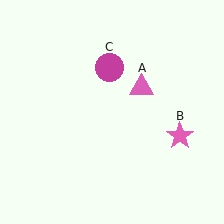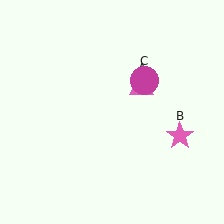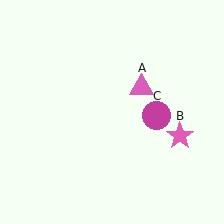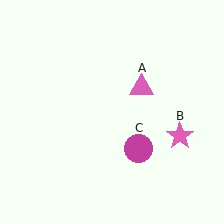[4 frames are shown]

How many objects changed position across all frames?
1 object changed position: magenta circle (object C).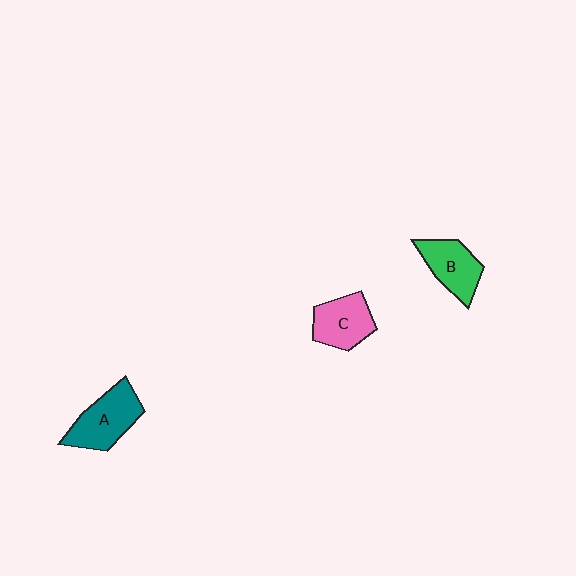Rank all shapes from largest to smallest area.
From largest to smallest: A (teal), C (pink), B (green).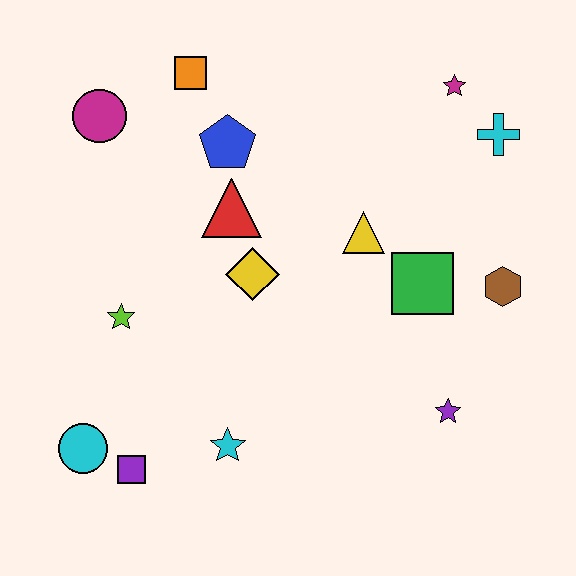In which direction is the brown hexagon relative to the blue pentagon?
The brown hexagon is to the right of the blue pentagon.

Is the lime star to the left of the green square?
Yes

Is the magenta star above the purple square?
Yes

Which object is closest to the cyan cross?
The magenta star is closest to the cyan cross.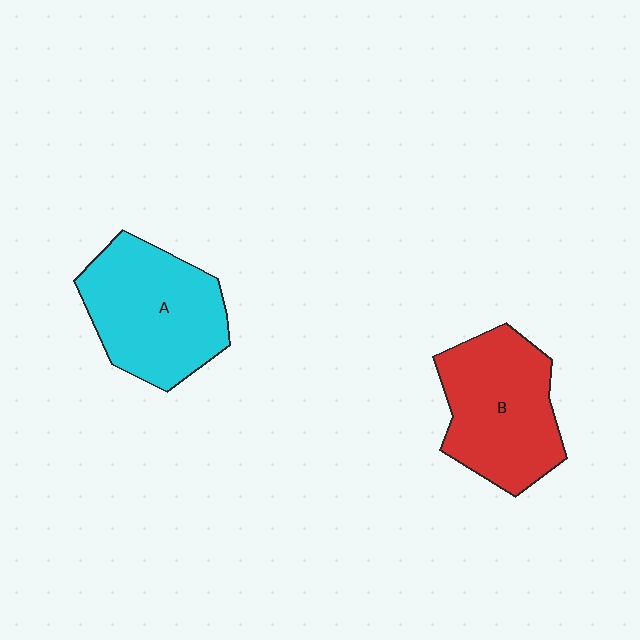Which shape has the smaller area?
Shape B (red).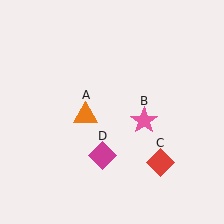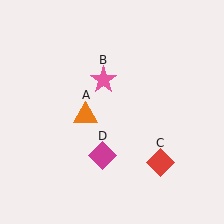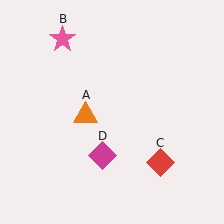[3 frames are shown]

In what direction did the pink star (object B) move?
The pink star (object B) moved up and to the left.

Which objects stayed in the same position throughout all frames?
Orange triangle (object A) and red diamond (object C) and magenta diamond (object D) remained stationary.